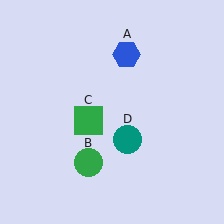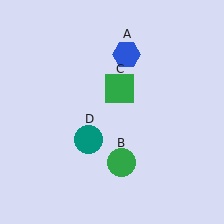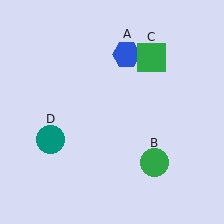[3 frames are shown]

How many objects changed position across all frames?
3 objects changed position: green circle (object B), green square (object C), teal circle (object D).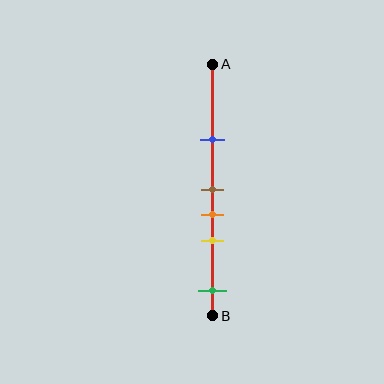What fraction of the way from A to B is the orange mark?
The orange mark is approximately 60% (0.6) of the way from A to B.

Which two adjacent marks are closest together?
The brown and orange marks are the closest adjacent pair.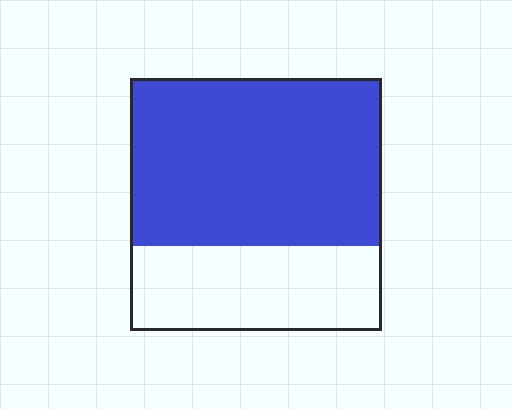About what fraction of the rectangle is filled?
About two thirds (2/3).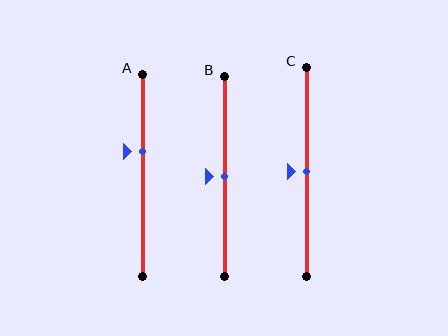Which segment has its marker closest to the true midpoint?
Segment B has its marker closest to the true midpoint.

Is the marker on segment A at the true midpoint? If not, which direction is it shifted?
No, the marker on segment A is shifted upward by about 12% of the segment length.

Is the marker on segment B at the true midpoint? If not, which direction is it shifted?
Yes, the marker on segment B is at the true midpoint.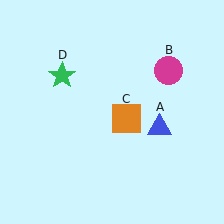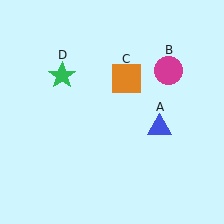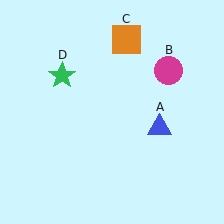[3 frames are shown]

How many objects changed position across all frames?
1 object changed position: orange square (object C).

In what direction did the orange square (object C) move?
The orange square (object C) moved up.